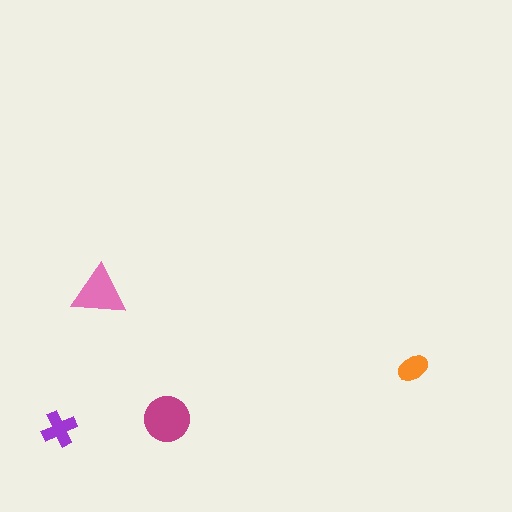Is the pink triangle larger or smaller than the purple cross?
Larger.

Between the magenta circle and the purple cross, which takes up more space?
The magenta circle.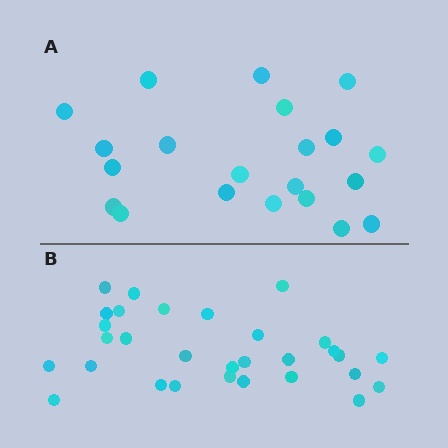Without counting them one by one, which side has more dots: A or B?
Region B (the bottom region) has more dots.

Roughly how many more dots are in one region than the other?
Region B has roughly 8 or so more dots than region A.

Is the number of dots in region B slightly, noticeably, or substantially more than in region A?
Region B has noticeably more, but not dramatically so. The ratio is roughly 1.4 to 1.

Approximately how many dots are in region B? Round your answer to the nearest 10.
About 30 dots.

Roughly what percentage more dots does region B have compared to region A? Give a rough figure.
About 45% more.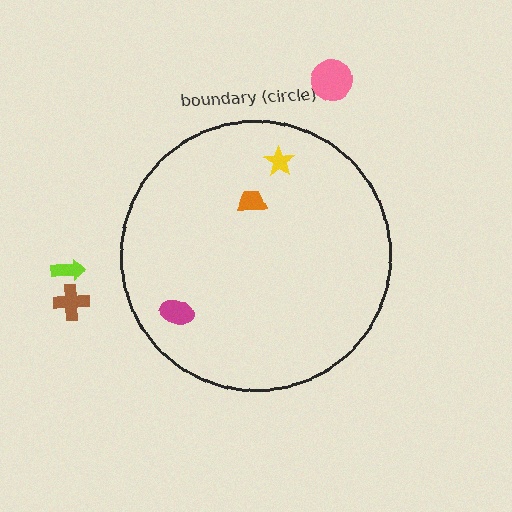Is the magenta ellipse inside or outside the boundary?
Inside.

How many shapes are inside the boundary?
3 inside, 3 outside.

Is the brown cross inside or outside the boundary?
Outside.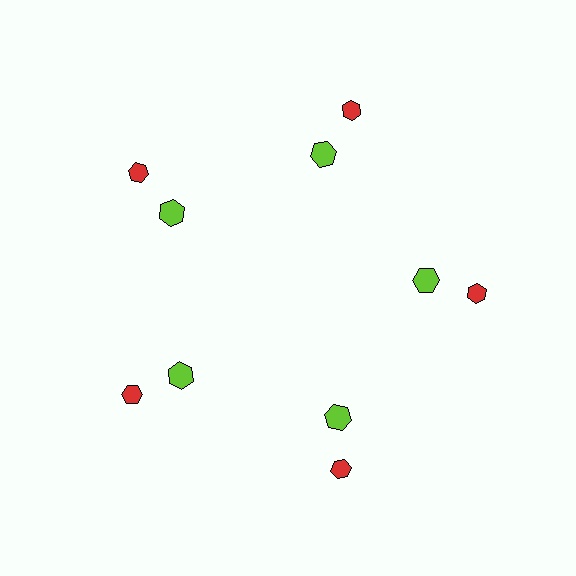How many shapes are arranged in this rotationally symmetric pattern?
There are 10 shapes, arranged in 5 groups of 2.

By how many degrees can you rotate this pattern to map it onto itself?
The pattern maps onto itself every 72 degrees of rotation.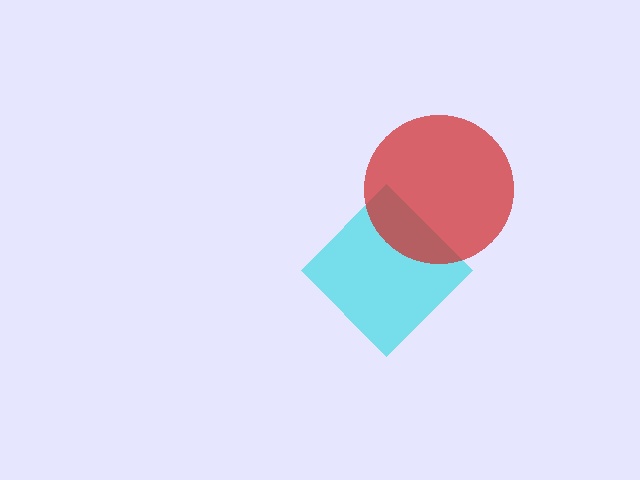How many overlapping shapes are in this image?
There are 2 overlapping shapes in the image.